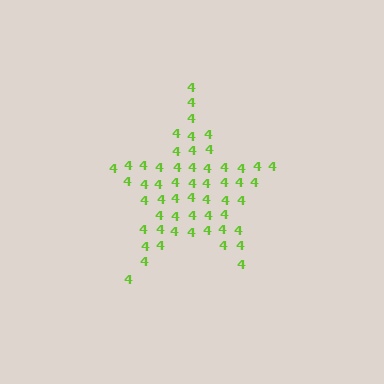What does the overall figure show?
The overall figure shows a star.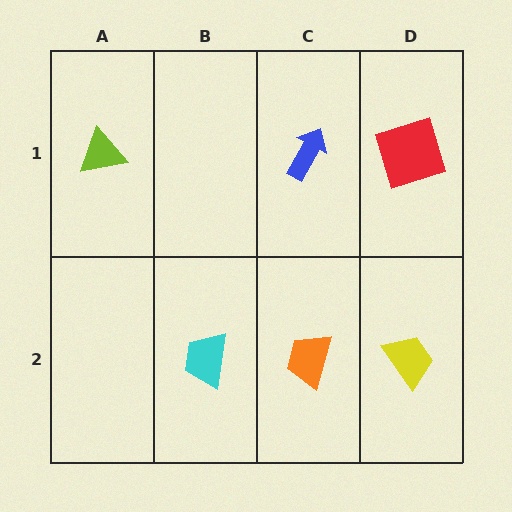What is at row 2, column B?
A cyan trapezoid.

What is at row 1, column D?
A red square.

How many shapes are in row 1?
3 shapes.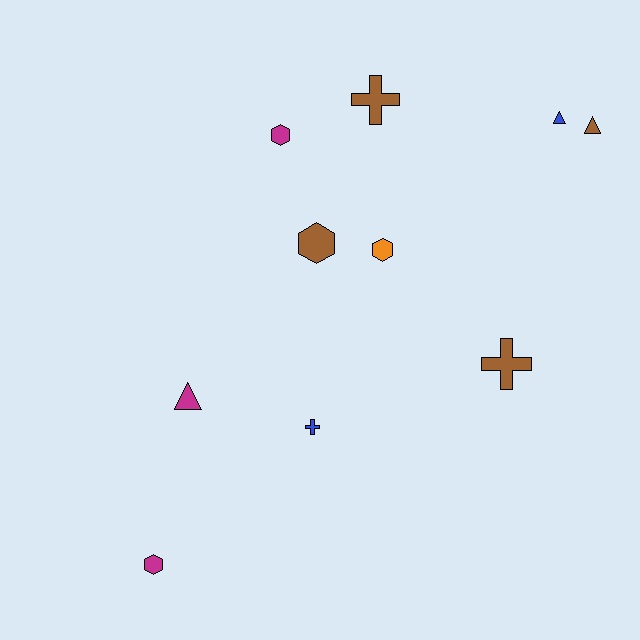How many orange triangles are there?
There are no orange triangles.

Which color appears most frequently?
Brown, with 4 objects.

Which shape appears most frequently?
Hexagon, with 4 objects.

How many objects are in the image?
There are 10 objects.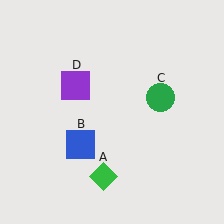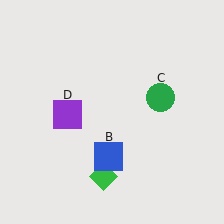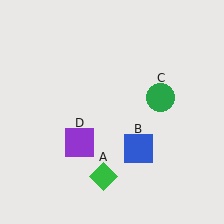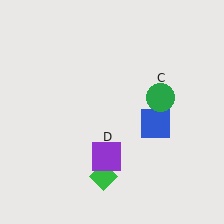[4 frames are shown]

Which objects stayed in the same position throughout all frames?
Green diamond (object A) and green circle (object C) remained stationary.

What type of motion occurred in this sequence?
The blue square (object B), purple square (object D) rotated counterclockwise around the center of the scene.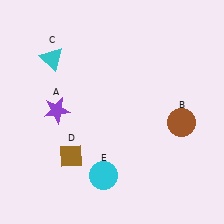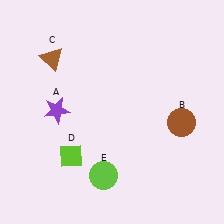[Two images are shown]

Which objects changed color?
C changed from cyan to brown. D changed from brown to lime. E changed from cyan to lime.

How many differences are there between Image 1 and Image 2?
There are 3 differences between the two images.